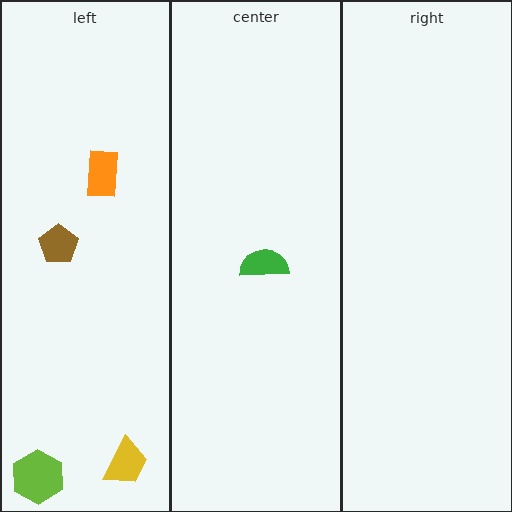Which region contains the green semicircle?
The center region.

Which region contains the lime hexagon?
The left region.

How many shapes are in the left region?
4.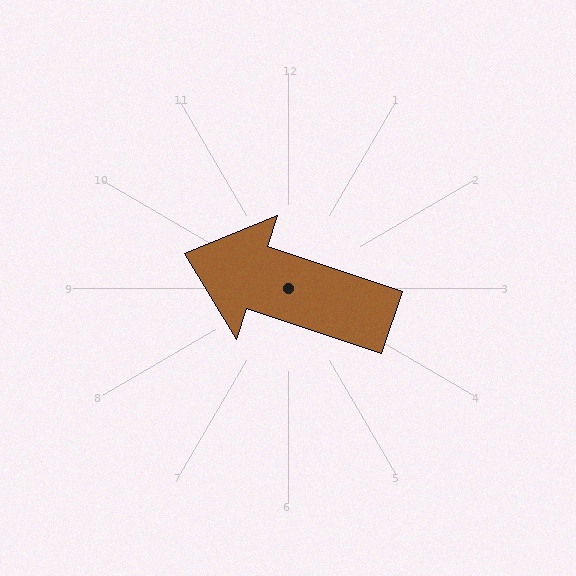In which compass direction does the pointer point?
West.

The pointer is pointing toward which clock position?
Roughly 10 o'clock.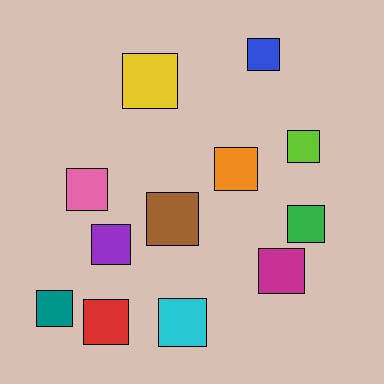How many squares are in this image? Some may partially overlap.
There are 12 squares.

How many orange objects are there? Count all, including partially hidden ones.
There is 1 orange object.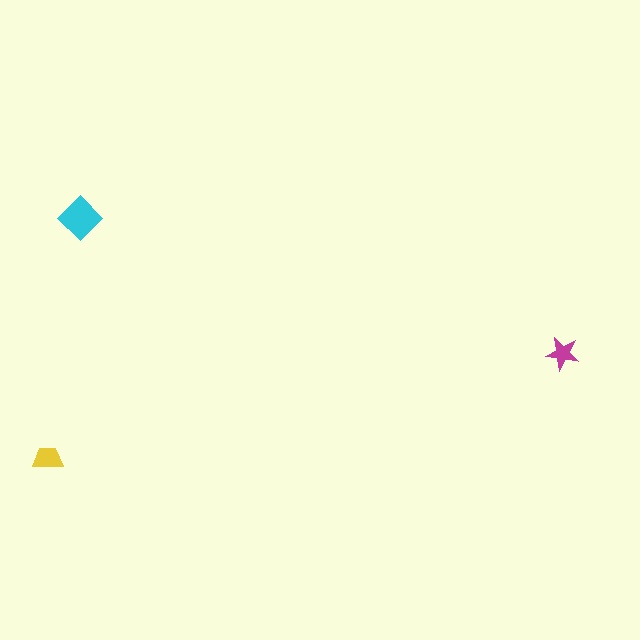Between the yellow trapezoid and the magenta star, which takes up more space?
The yellow trapezoid.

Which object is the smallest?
The magenta star.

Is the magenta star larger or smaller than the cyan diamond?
Smaller.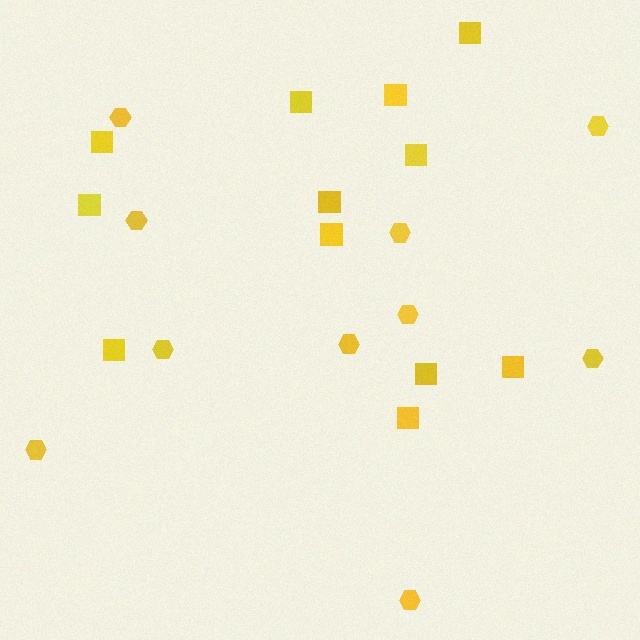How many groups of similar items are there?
There are 2 groups: one group of hexagons (10) and one group of squares (12).